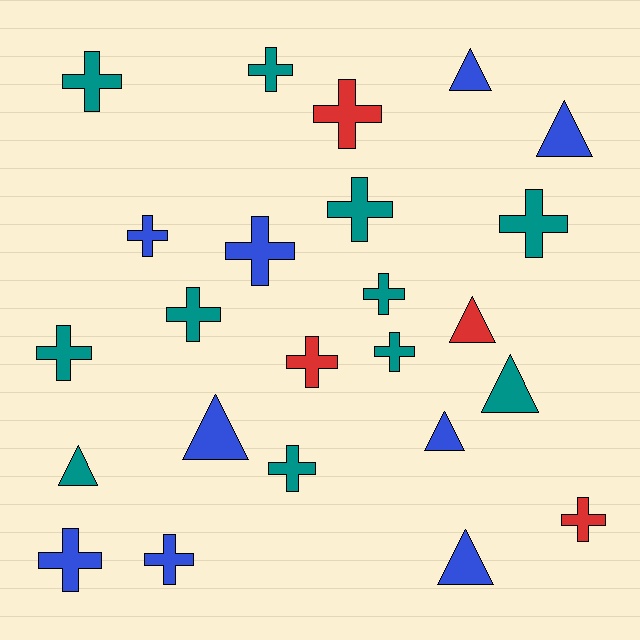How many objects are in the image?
There are 24 objects.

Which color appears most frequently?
Teal, with 11 objects.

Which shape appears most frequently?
Cross, with 16 objects.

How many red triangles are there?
There is 1 red triangle.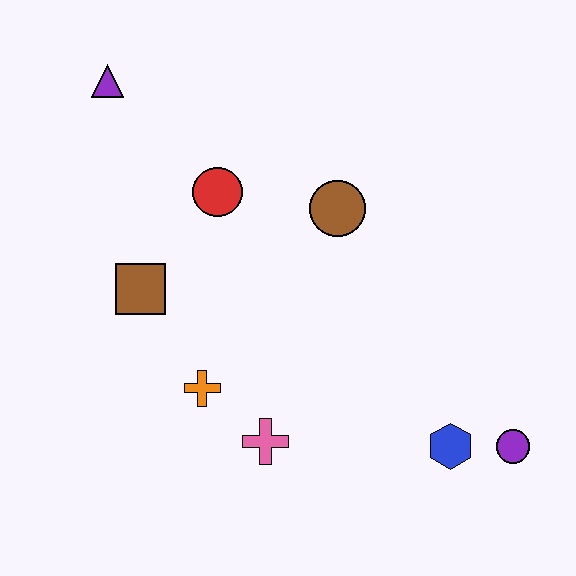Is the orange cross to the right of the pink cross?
No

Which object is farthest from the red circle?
The purple circle is farthest from the red circle.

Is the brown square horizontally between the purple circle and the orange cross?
No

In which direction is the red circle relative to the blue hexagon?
The red circle is above the blue hexagon.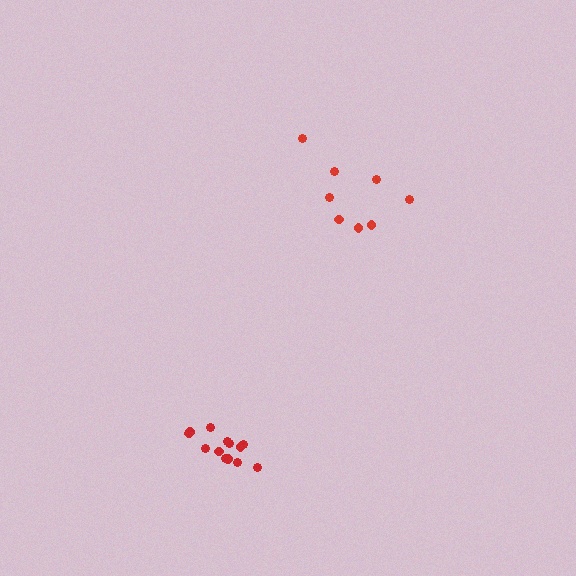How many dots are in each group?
Group 1: 8 dots, Group 2: 13 dots (21 total).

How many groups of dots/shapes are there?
There are 2 groups.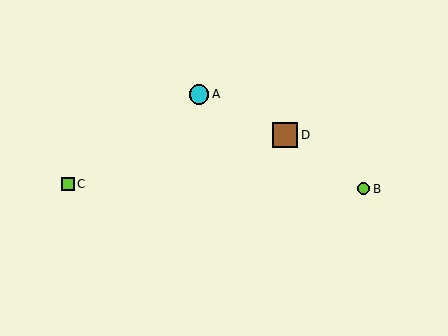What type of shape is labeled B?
Shape B is a lime circle.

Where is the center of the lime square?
The center of the lime square is at (68, 184).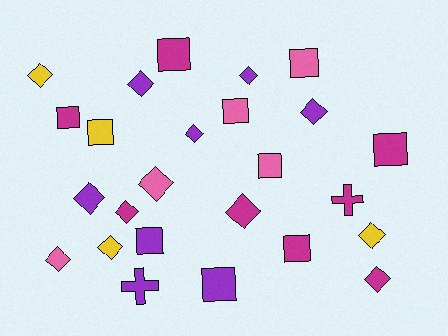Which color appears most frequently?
Purple, with 8 objects.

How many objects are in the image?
There are 25 objects.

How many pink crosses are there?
There are no pink crosses.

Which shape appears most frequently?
Diamond, with 13 objects.